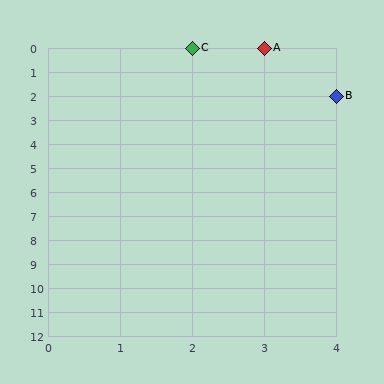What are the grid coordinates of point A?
Point A is at grid coordinates (3, 0).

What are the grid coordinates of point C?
Point C is at grid coordinates (2, 0).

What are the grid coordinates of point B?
Point B is at grid coordinates (4, 2).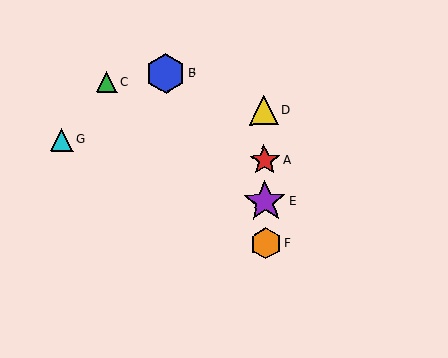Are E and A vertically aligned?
Yes, both are at x≈265.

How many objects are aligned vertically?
4 objects (A, D, E, F) are aligned vertically.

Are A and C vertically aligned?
No, A is at x≈265 and C is at x≈107.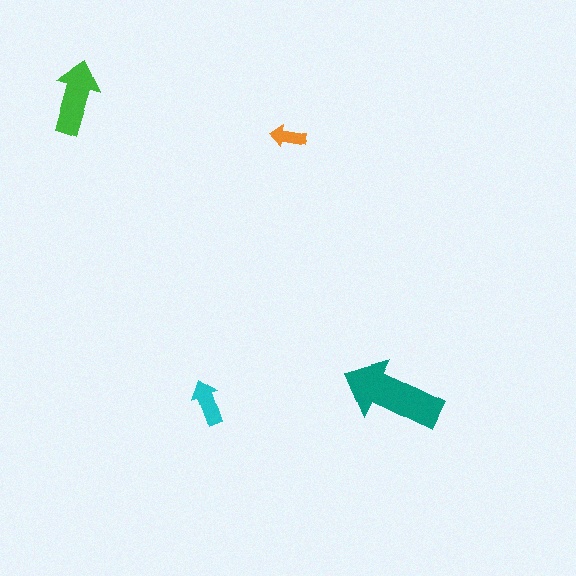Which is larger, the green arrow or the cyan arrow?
The green one.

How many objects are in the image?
There are 4 objects in the image.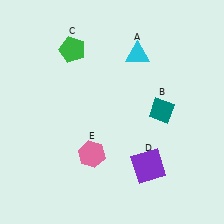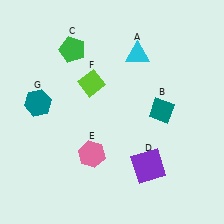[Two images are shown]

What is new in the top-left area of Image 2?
A teal hexagon (G) was added in the top-left area of Image 2.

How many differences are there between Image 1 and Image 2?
There are 2 differences between the two images.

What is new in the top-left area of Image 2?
A lime diamond (F) was added in the top-left area of Image 2.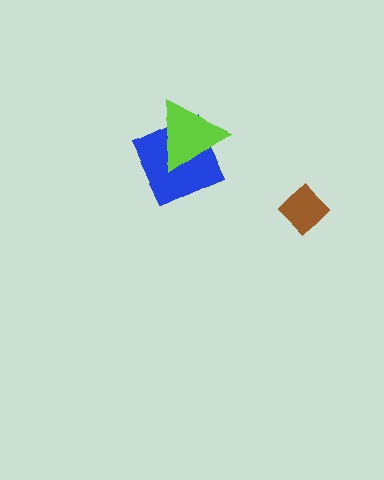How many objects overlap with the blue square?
1 object overlaps with the blue square.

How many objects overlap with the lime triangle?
1 object overlaps with the lime triangle.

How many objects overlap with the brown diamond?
0 objects overlap with the brown diamond.